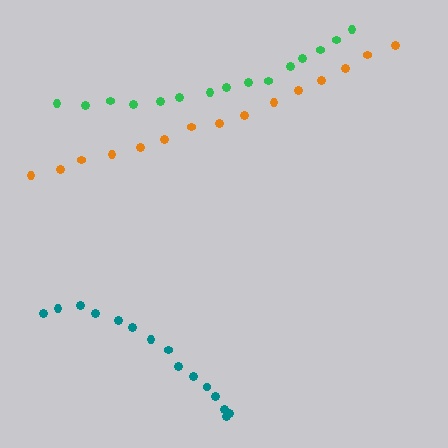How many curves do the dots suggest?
There are 3 distinct paths.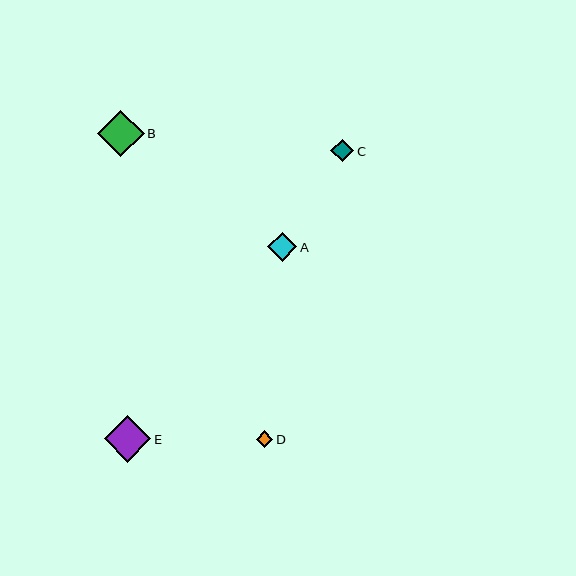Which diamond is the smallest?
Diamond D is the smallest with a size of approximately 17 pixels.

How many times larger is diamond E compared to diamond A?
Diamond E is approximately 1.6 times the size of diamond A.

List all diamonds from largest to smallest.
From largest to smallest: E, B, A, C, D.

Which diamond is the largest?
Diamond E is the largest with a size of approximately 47 pixels.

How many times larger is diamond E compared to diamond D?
Diamond E is approximately 2.8 times the size of diamond D.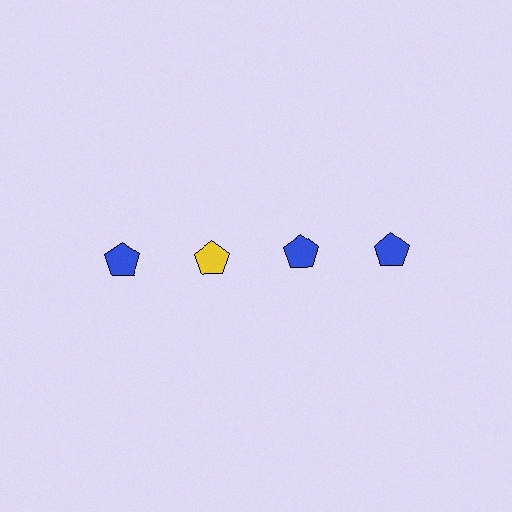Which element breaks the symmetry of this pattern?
The yellow pentagon in the top row, second from left column breaks the symmetry. All other shapes are blue pentagons.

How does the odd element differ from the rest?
It has a different color: yellow instead of blue.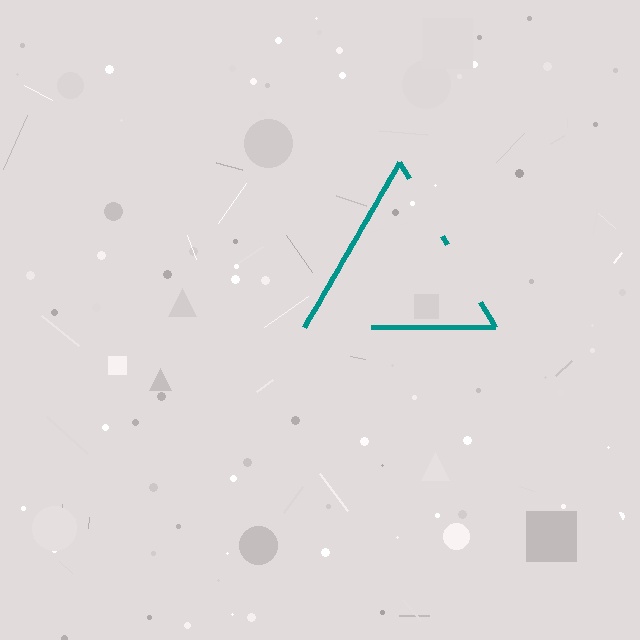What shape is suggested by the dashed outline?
The dashed outline suggests a triangle.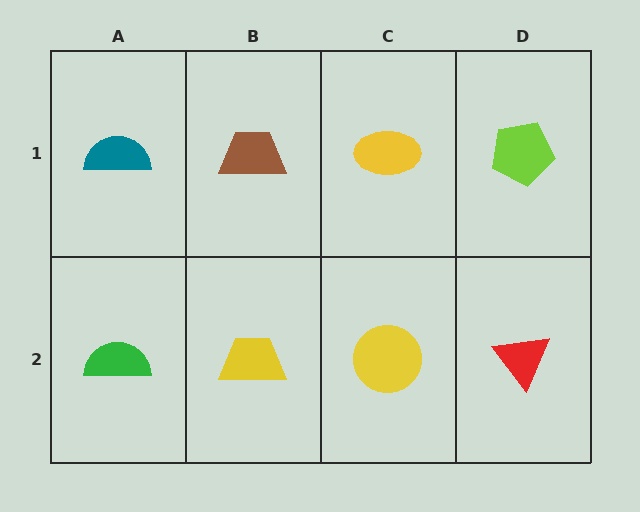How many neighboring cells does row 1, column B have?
3.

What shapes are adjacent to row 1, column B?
A yellow trapezoid (row 2, column B), a teal semicircle (row 1, column A), a yellow ellipse (row 1, column C).